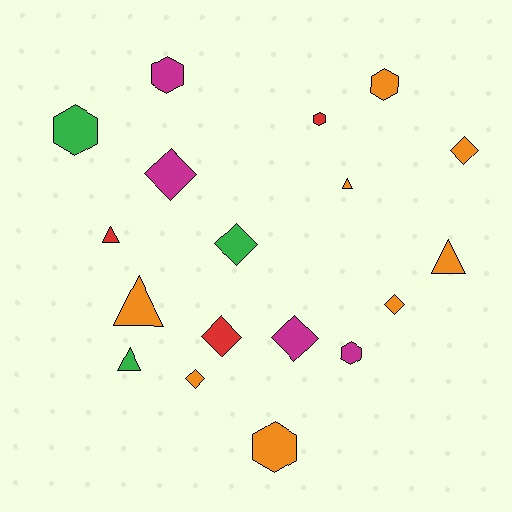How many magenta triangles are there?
There are no magenta triangles.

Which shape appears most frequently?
Diamond, with 7 objects.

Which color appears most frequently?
Orange, with 8 objects.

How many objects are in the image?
There are 18 objects.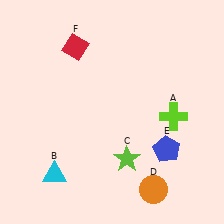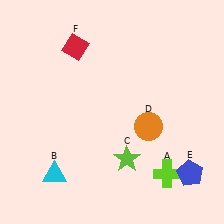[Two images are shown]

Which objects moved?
The objects that moved are: the lime cross (A), the orange circle (D), the blue pentagon (E).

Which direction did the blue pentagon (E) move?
The blue pentagon (E) moved down.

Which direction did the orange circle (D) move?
The orange circle (D) moved up.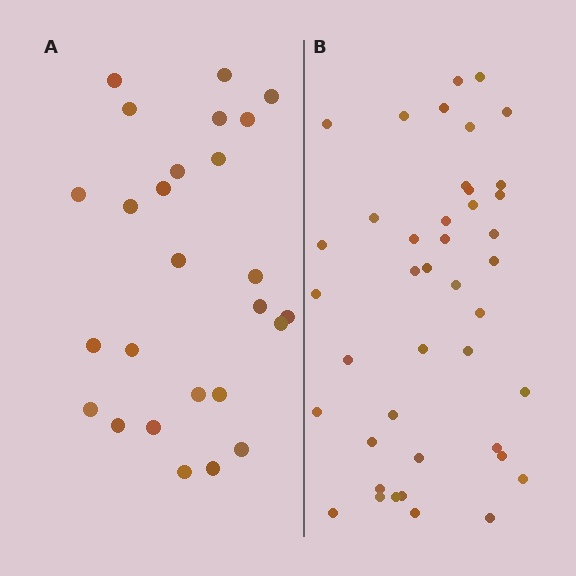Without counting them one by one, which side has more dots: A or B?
Region B (the right region) has more dots.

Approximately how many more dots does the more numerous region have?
Region B has approximately 15 more dots than region A.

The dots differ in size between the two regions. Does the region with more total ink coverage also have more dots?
No. Region A has more total ink coverage because its dots are larger, but region B actually contains more individual dots. Total area can be misleading — the number of items is what matters here.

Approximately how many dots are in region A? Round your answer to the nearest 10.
About 30 dots. (The exact count is 26, which rounds to 30.)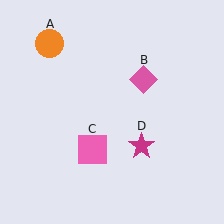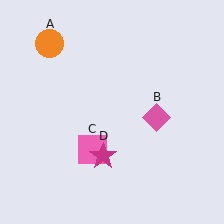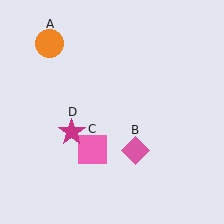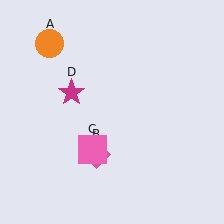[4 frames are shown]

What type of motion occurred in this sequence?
The pink diamond (object B), magenta star (object D) rotated clockwise around the center of the scene.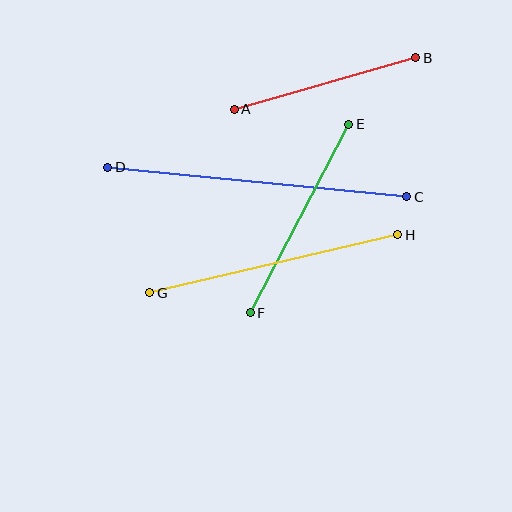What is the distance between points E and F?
The distance is approximately 213 pixels.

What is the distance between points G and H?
The distance is approximately 254 pixels.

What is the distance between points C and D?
The distance is approximately 301 pixels.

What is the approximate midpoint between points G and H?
The midpoint is at approximately (274, 264) pixels.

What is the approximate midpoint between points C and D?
The midpoint is at approximately (257, 182) pixels.